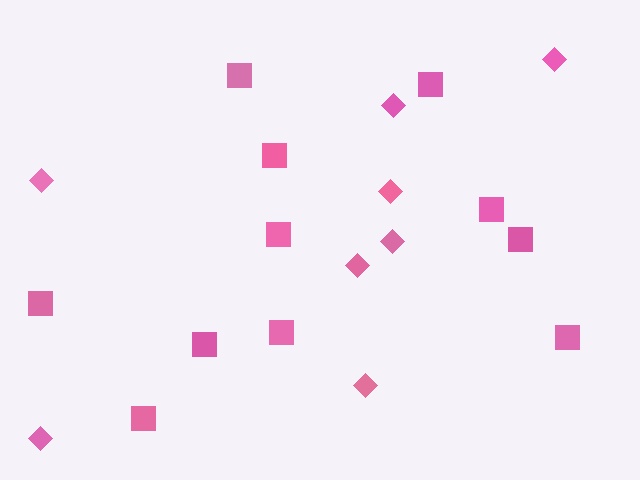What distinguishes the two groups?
There are 2 groups: one group of squares (11) and one group of diamonds (8).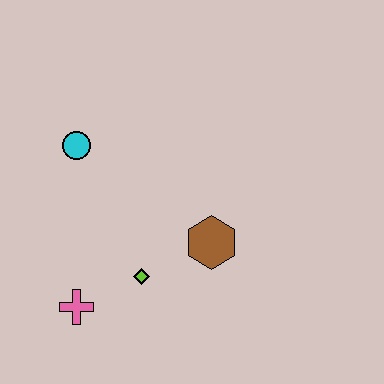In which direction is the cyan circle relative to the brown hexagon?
The cyan circle is to the left of the brown hexagon.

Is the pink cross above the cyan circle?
No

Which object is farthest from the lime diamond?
The cyan circle is farthest from the lime diamond.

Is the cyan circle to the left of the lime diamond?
Yes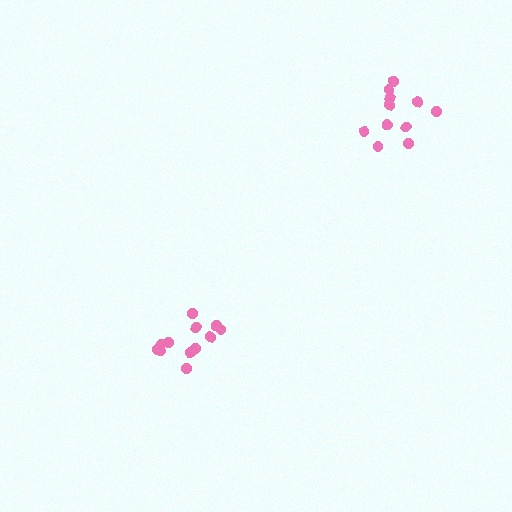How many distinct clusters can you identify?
There are 2 distinct clusters.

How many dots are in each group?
Group 1: 12 dots, Group 2: 11 dots (23 total).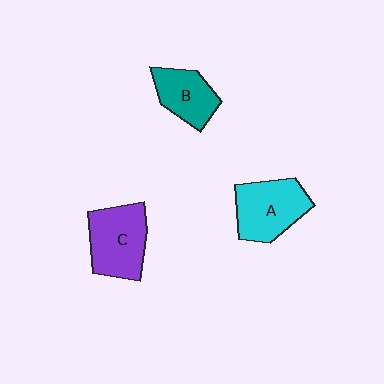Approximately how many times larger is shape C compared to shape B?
Approximately 1.4 times.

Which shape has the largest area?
Shape C (purple).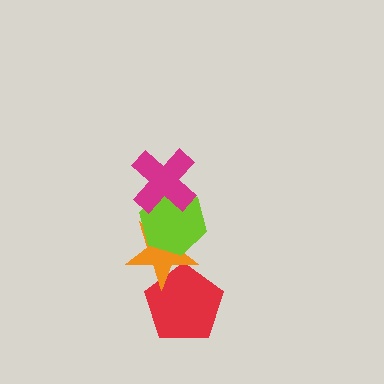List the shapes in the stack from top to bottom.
From top to bottom: the magenta cross, the lime hexagon, the orange star, the red pentagon.